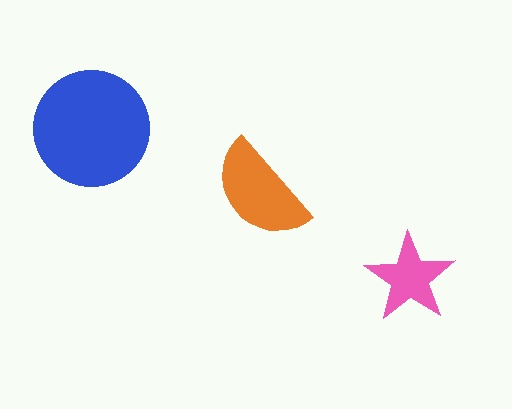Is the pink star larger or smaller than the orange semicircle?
Smaller.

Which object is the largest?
The blue circle.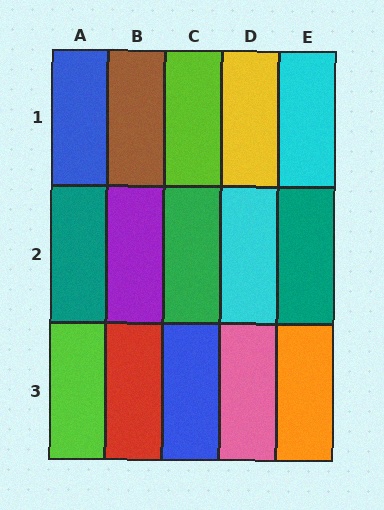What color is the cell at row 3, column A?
Lime.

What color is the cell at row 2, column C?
Green.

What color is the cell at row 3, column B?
Red.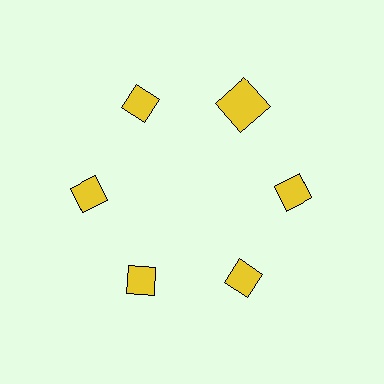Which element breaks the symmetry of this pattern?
The yellow square at roughly the 1 o'clock position breaks the symmetry. All other shapes are yellow diamonds.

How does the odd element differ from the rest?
It has a different shape: square instead of diamond.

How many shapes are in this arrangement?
There are 6 shapes arranged in a ring pattern.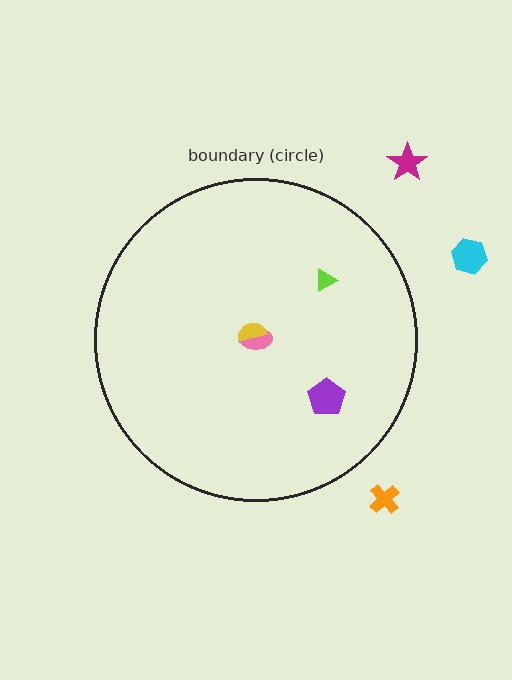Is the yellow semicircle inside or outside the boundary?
Inside.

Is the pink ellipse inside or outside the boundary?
Inside.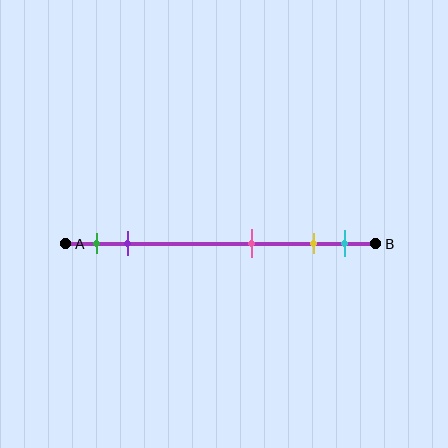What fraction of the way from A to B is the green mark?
The green mark is approximately 10% (0.1) of the way from A to B.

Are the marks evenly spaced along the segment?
No, the marks are not evenly spaced.